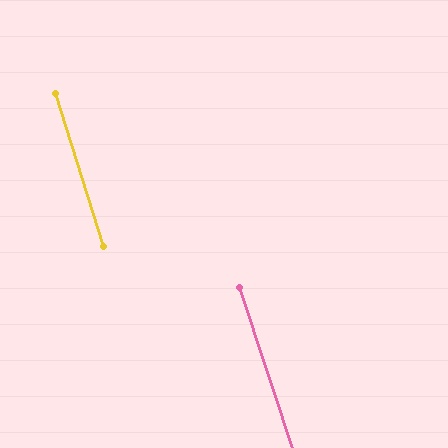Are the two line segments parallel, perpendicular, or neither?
Parallel — their directions differ by only 0.8°.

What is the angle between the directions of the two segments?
Approximately 1 degree.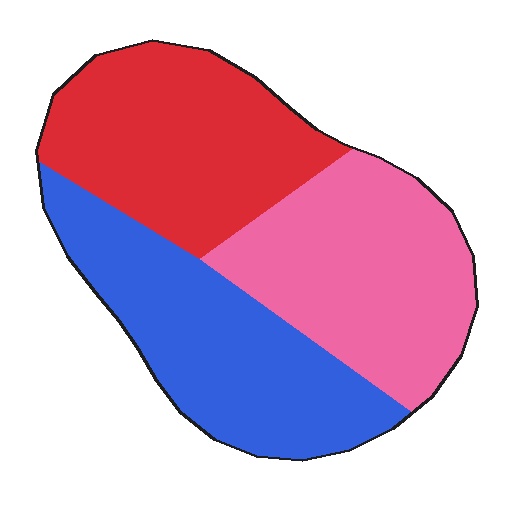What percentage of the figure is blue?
Blue covers 34% of the figure.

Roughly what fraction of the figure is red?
Red takes up between a quarter and a half of the figure.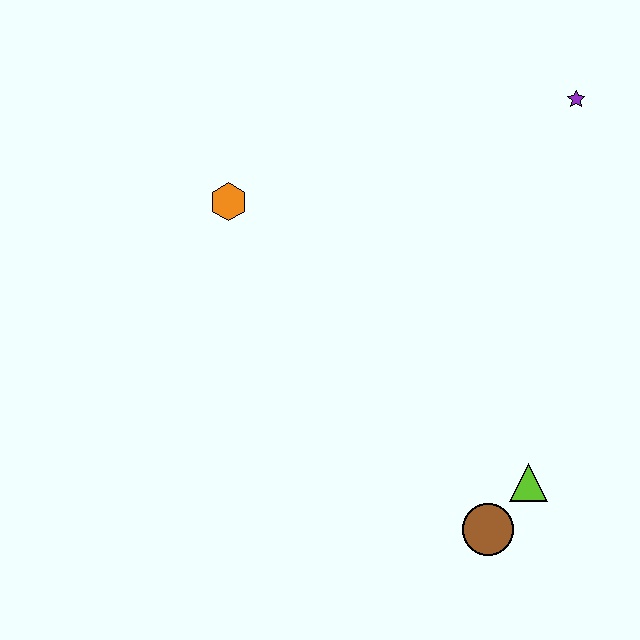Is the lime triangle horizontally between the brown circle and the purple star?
Yes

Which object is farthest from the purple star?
The brown circle is farthest from the purple star.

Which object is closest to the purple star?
The orange hexagon is closest to the purple star.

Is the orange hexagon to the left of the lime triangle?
Yes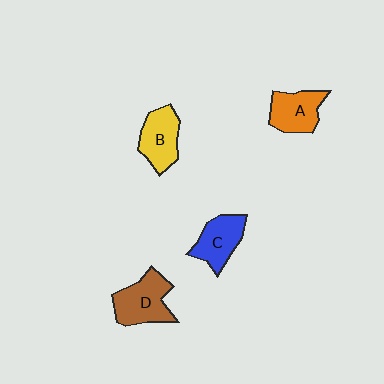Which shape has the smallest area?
Shape A (orange).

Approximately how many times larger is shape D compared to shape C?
Approximately 1.2 times.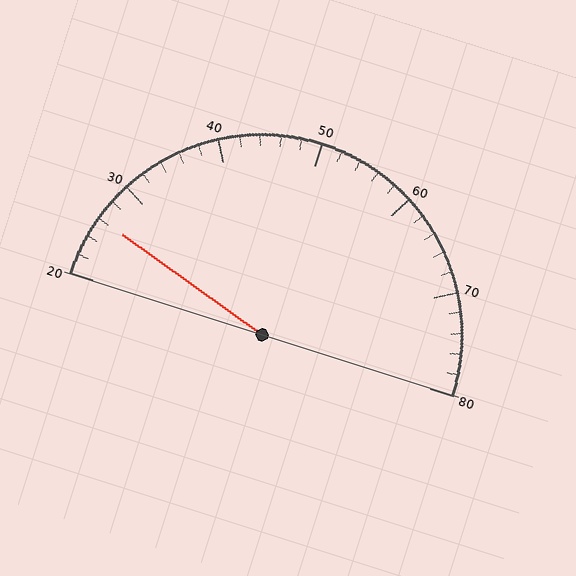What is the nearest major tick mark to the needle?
The nearest major tick mark is 30.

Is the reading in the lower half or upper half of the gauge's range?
The reading is in the lower half of the range (20 to 80).